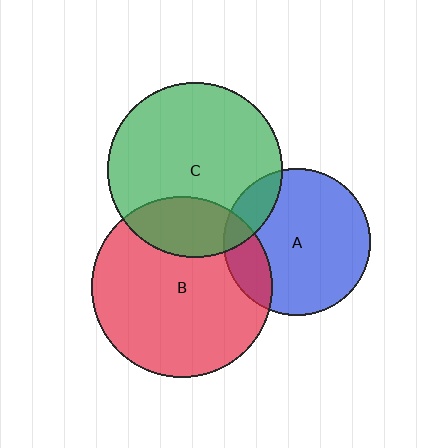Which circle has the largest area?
Circle B (red).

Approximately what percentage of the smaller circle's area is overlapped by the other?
Approximately 25%.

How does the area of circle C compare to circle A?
Approximately 1.4 times.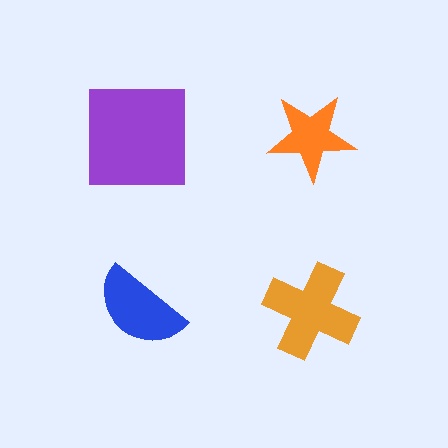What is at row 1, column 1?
A purple square.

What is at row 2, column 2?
An orange cross.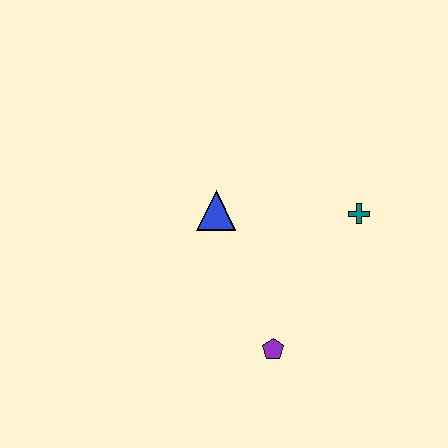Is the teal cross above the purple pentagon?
Yes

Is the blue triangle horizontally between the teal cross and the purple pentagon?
No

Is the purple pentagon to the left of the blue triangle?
No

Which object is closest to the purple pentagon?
The blue triangle is closest to the purple pentagon.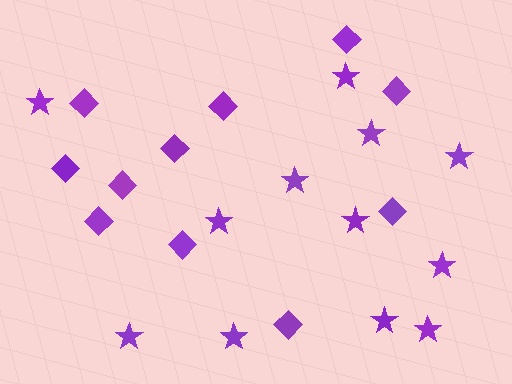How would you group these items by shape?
There are 2 groups: one group of diamonds (11) and one group of stars (12).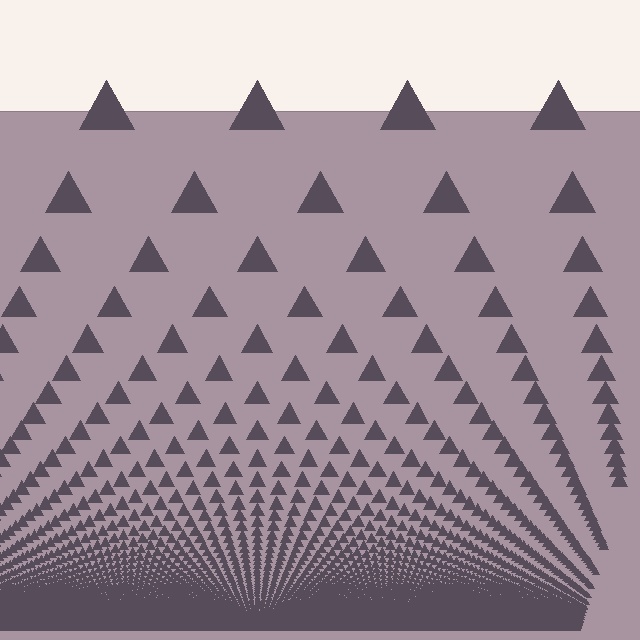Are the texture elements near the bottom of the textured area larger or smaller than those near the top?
Smaller. The gradient is inverted — elements near the bottom are smaller and denser.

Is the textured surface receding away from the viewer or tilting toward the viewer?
The surface appears to tilt toward the viewer. Texture elements get larger and sparser toward the top.